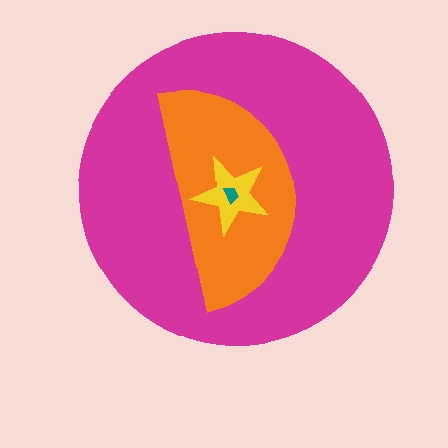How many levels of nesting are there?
4.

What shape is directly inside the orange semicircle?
The yellow star.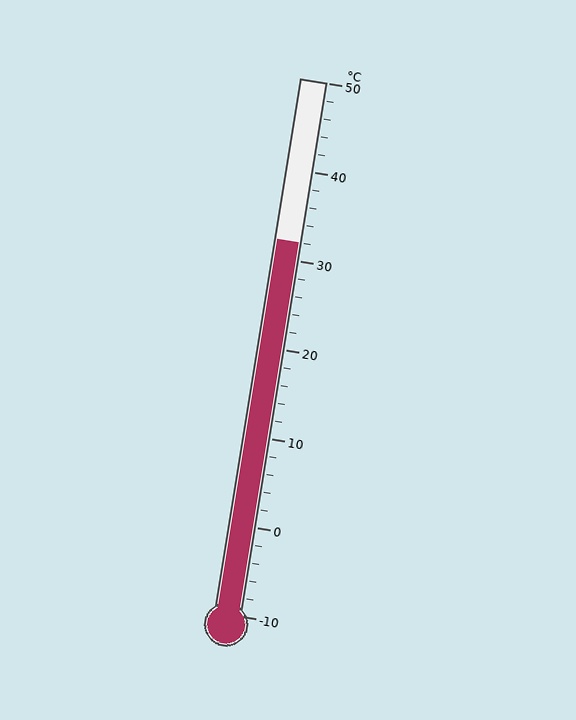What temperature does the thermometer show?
The thermometer shows approximately 32°C.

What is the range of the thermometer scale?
The thermometer scale ranges from -10°C to 50°C.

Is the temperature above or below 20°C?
The temperature is above 20°C.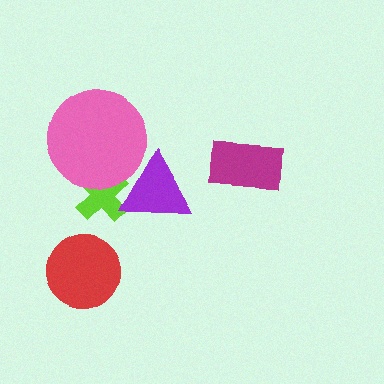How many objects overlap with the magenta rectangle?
0 objects overlap with the magenta rectangle.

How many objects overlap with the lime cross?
2 objects overlap with the lime cross.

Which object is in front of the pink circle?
The purple triangle is in front of the pink circle.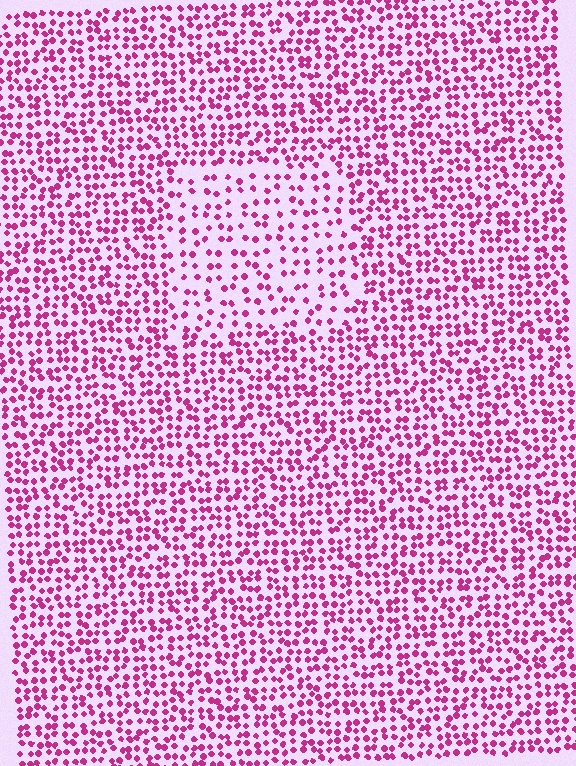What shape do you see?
I see a rectangle.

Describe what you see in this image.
The image contains small magenta elements arranged at two different densities. A rectangle-shaped region is visible where the elements are less densely packed than the surrounding area.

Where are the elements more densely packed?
The elements are more densely packed outside the rectangle boundary.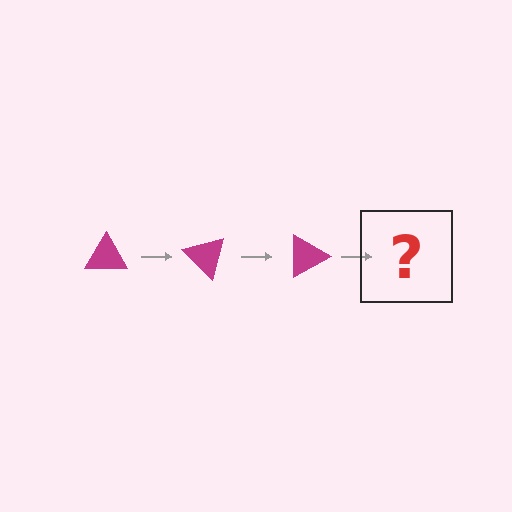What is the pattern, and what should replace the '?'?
The pattern is that the triangle rotates 45 degrees each step. The '?' should be a magenta triangle rotated 135 degrees.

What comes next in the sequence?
The next element should be a magenta triangle rotated 135 degrees.